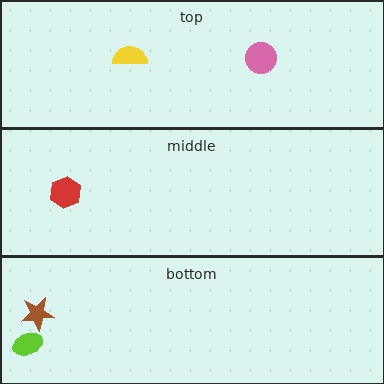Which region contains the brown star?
The bottom region.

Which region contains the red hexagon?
The middle region.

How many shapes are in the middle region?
1.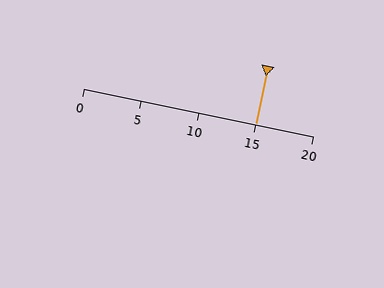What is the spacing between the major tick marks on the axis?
The major ticks are spaced 5 apart.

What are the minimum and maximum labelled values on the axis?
The axis runs from 0 to 20.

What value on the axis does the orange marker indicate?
The marker indicates approximately 15.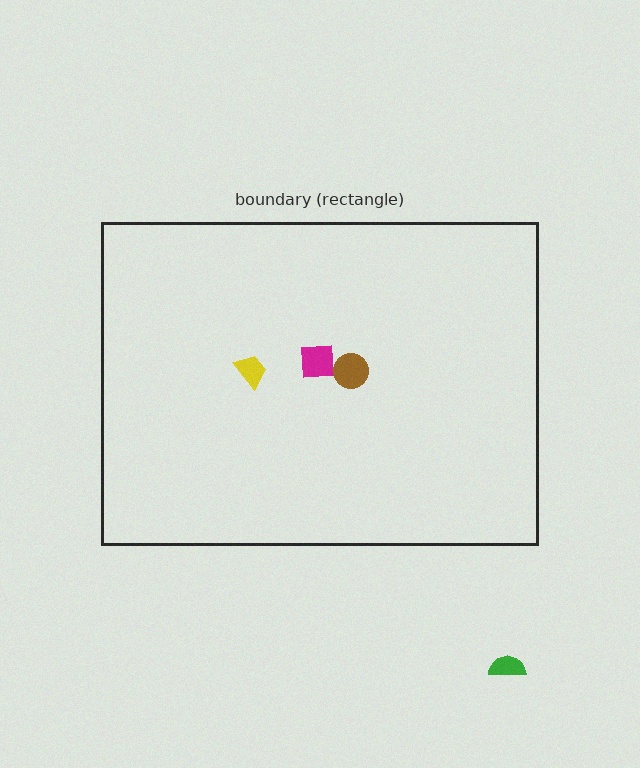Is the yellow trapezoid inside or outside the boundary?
Inside.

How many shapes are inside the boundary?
3 inside, 1 outside.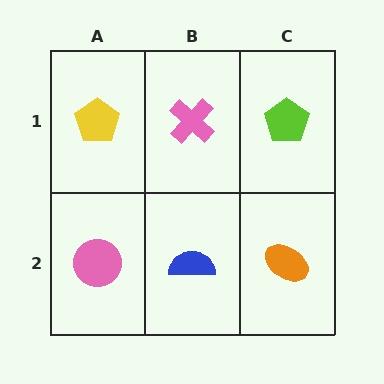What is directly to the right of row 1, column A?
A pink cross.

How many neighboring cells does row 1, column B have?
3.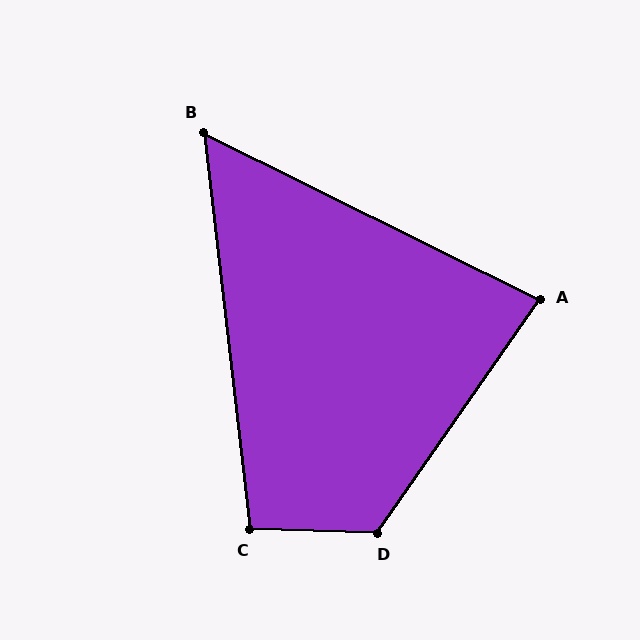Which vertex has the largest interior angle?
D, at approximately 123 degrees.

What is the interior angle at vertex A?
Approximately 82 degrees (acute).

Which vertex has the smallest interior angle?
B, at approximately 57 degrees.